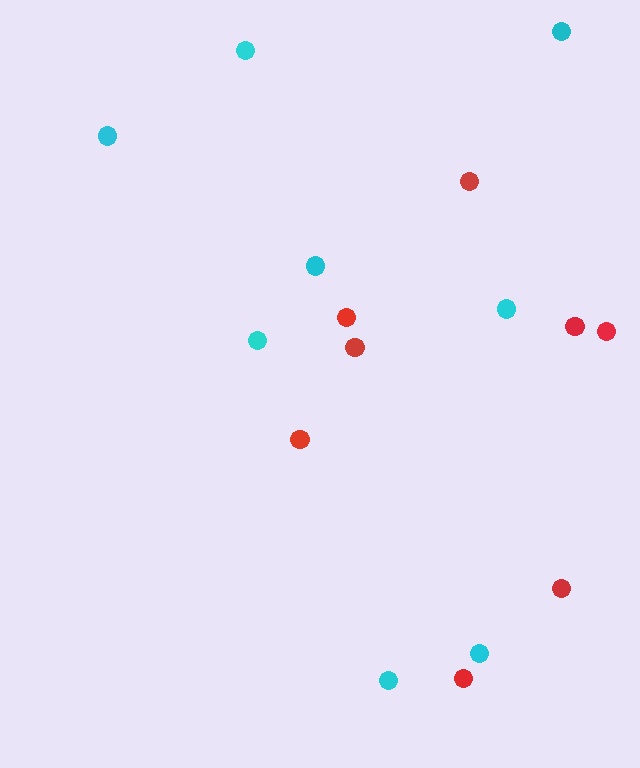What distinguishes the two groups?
There are 2 groups: one group of red circles (8) and one group of cyan circles (8).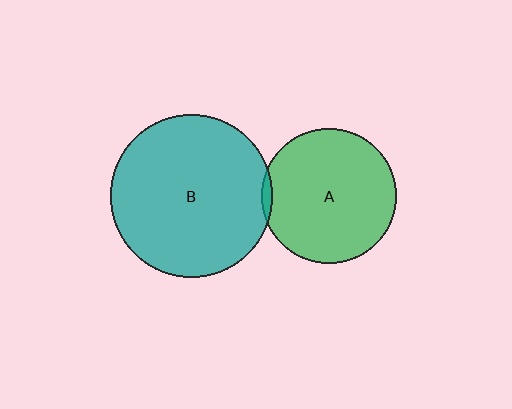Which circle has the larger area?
Circle B (teal).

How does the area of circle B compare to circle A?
Approximately 1.5 times.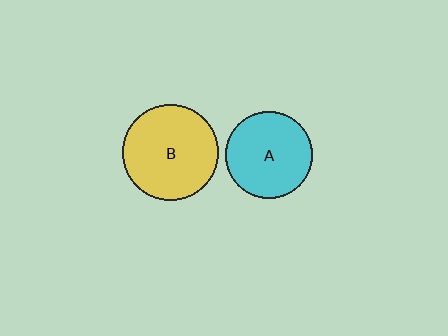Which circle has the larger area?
Circle B (yellow).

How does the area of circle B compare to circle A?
Approximately 1.2 times.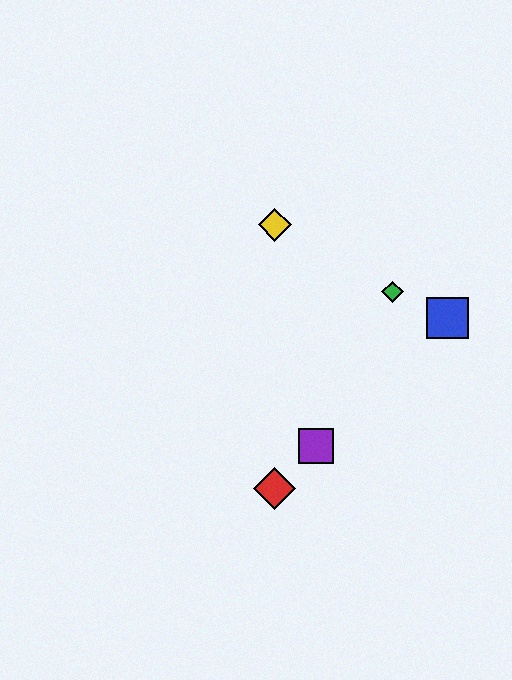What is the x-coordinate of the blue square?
The blue square is at x≈447.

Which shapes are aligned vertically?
The red diamond, the yellow diamond are aligned vertically.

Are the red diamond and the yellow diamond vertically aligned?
Yes, both are at x≈275.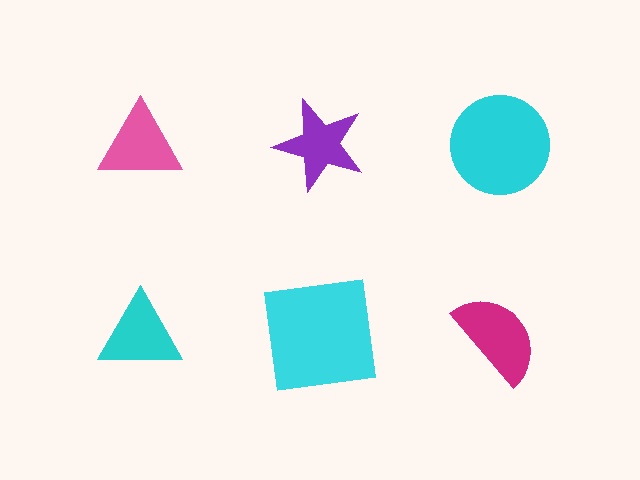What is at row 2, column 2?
A cyan square.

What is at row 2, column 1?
A cyan triangle.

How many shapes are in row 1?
3 shapes.